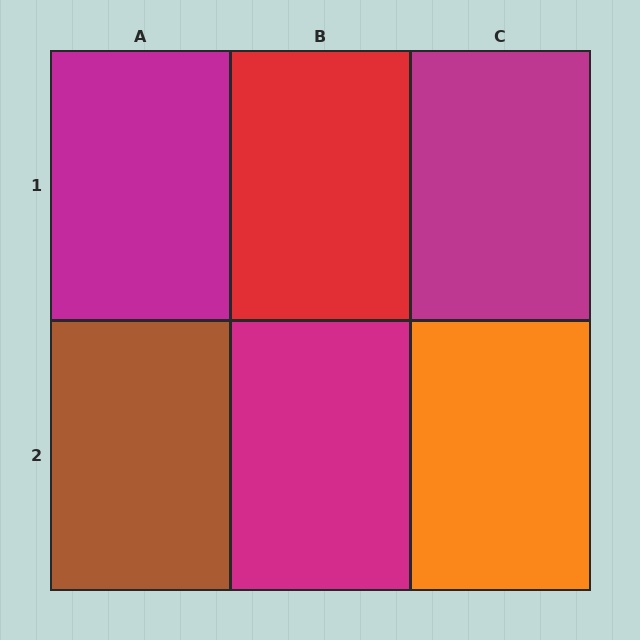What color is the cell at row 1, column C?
Magenta.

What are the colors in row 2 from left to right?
Brown, magenta, orange.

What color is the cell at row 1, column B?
Red.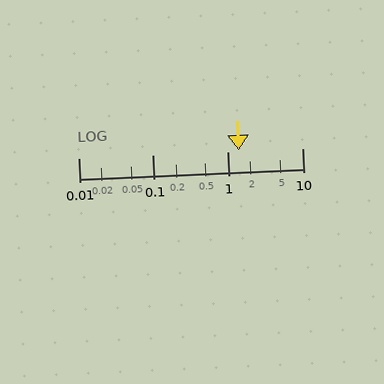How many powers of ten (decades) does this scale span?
The scale spans 3 decades, from 0.01 to 10.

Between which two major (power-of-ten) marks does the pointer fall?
The pointer is between 1 and 10.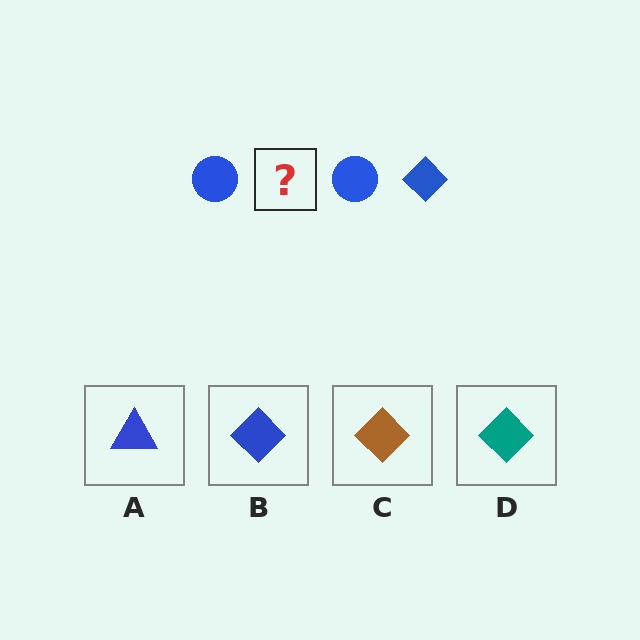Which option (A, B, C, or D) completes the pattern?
B.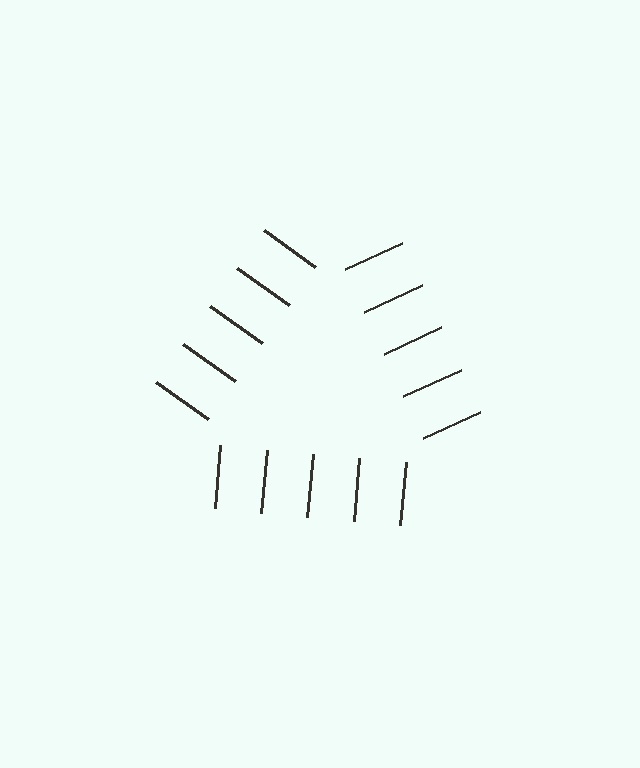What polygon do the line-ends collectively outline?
An illusory triangle — the line segments terminate on its edges but no continuous stroke is drawn.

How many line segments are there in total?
15 — 5 along each of the 3 edges.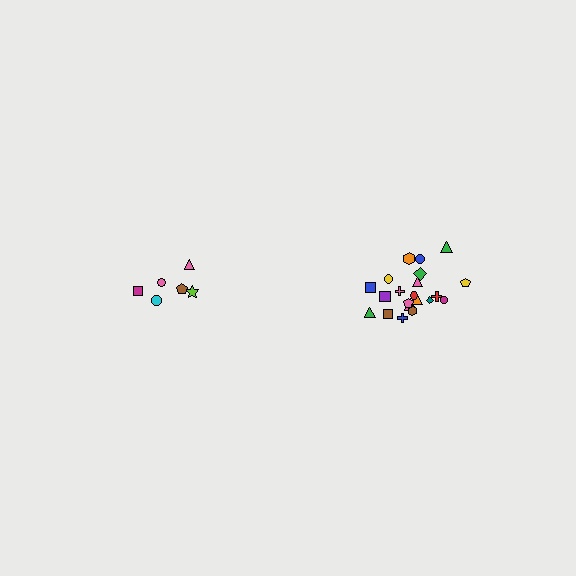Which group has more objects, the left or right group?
The right group.